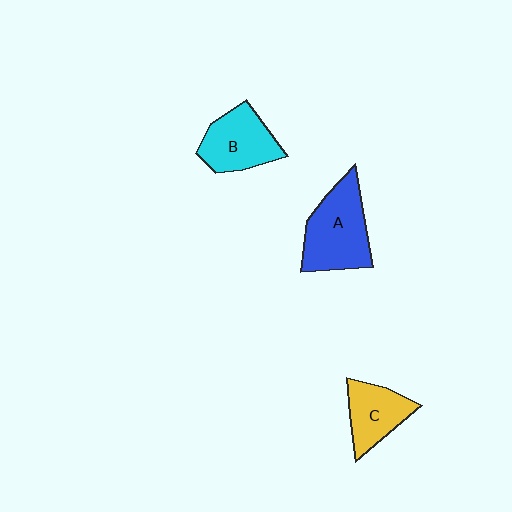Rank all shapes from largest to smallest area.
From largest to smallest: A (blue), B (cyan), C (yellow).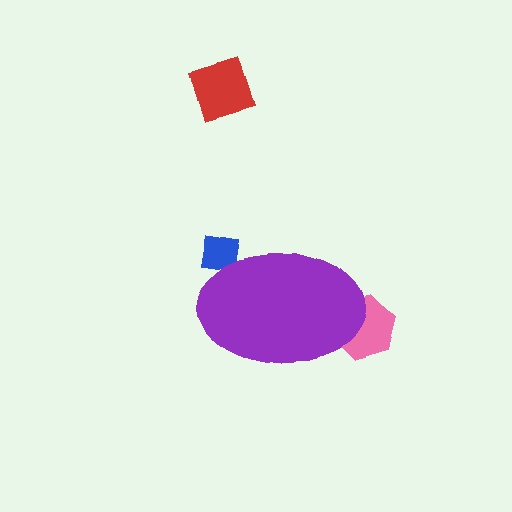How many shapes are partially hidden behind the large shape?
2 shapes are partially hidden.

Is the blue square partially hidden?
Yes, the blue square is partially hidden behind the purple ellipse.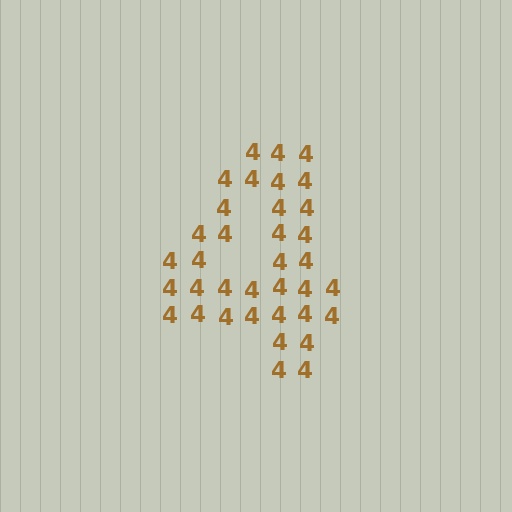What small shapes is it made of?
It is made of small digit 4's.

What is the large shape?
The large shape is the digit 4.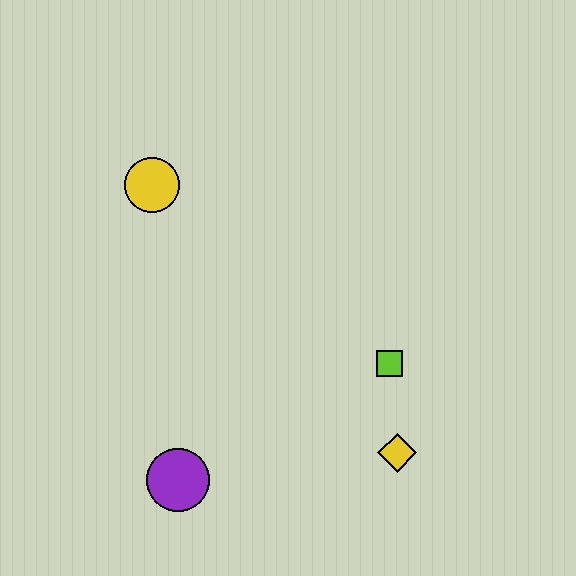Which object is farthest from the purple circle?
The yellow circle is farthest from the purple circle.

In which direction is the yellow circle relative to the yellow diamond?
The yellow circle is above the yellow diamond.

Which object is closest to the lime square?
The yellow diamond is closest to the lime square.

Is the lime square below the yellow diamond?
No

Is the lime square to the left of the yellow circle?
No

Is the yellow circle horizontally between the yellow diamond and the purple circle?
No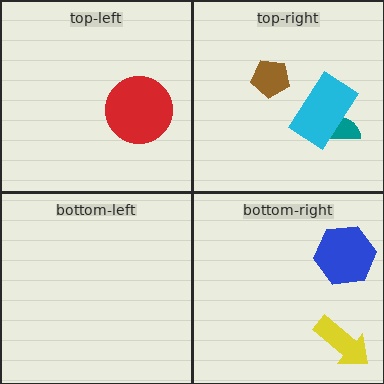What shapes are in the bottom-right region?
The blue hexagon, the yellow arrow.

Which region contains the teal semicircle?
The top-right region.